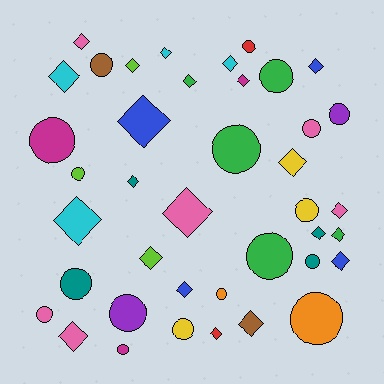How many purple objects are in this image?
There are 2 purple objects.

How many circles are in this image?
There are 18 circles.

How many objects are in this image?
There are 40 objects.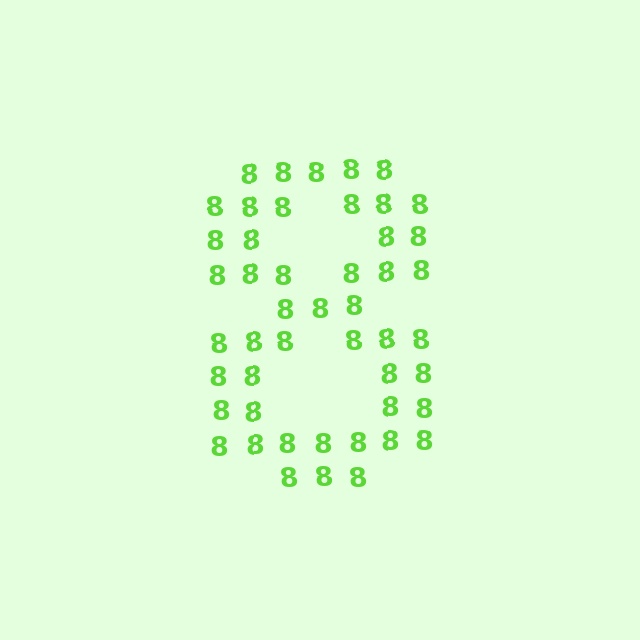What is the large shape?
The large shape is the digit 8.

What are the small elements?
The small elements are digit 8's.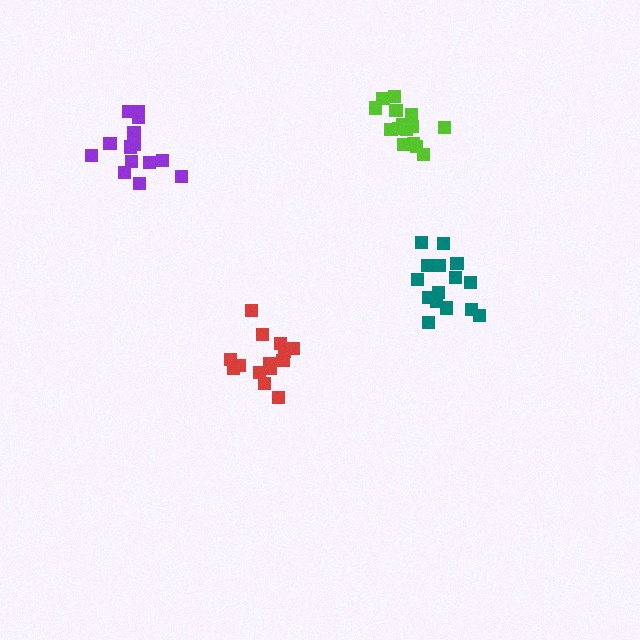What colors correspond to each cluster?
The clusters are colored: purple, teal, red, lime.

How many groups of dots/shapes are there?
There are 4 groups.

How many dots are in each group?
Group 1: 14 dots, Group 2: 15 dots, Group 3: 15 dots, Group 4: 15 dots (59 total).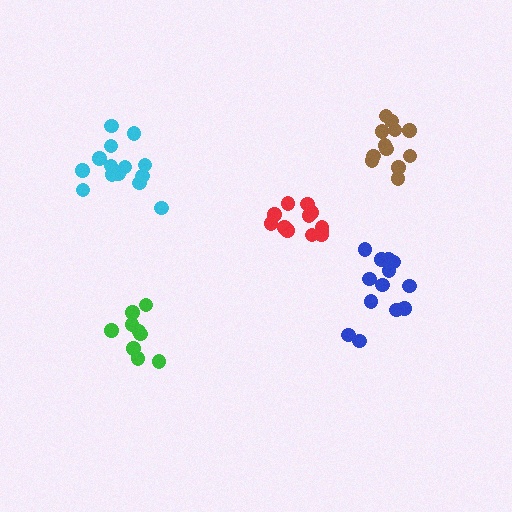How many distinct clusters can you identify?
There are 5 distinct clusters.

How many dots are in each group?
Group 1: 14 dots, Group 2: 9 dots, Group 3: 12 dots, Group 4: 13 dots, Group 5: 12 dots (60 total).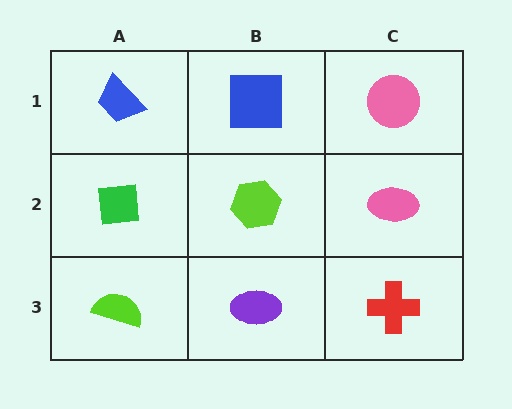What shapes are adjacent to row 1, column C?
A pink ellipse (row 2, column C), a blue square (row 1, column B).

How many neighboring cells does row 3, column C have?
2.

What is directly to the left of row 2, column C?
A lime hexagon.